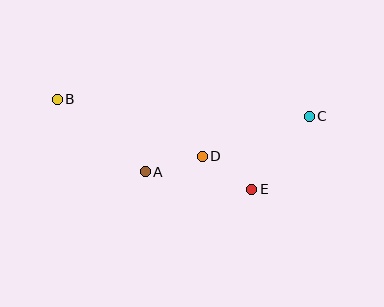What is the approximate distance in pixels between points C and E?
The distance between C and E is approximately 93 pixels.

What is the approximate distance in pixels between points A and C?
The distance between A and C is approximately 173 pixels.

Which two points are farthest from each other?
Points B and C are farthest from each other.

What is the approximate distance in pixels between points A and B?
The distance between A and B is approximately 114 pixels.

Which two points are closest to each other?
Points A and D are closest to each other.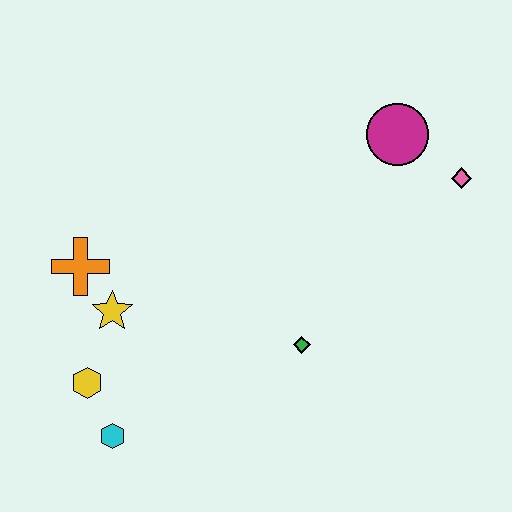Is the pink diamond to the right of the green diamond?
Yes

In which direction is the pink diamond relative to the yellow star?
The pink diamond is to the right of the yellow star.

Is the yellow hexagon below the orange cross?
Yes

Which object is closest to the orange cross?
The yellow star is closest to the orange cross.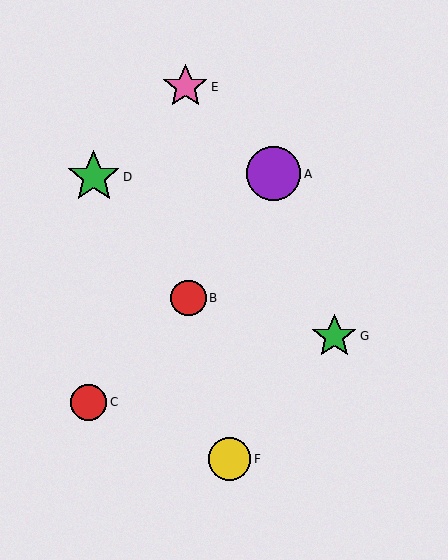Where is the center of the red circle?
The center of the red circle is at (88, 402).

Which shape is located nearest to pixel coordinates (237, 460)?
The yellow circle (labeled F) at (230, 459) is nearest to that location.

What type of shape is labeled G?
Shape G is a green star.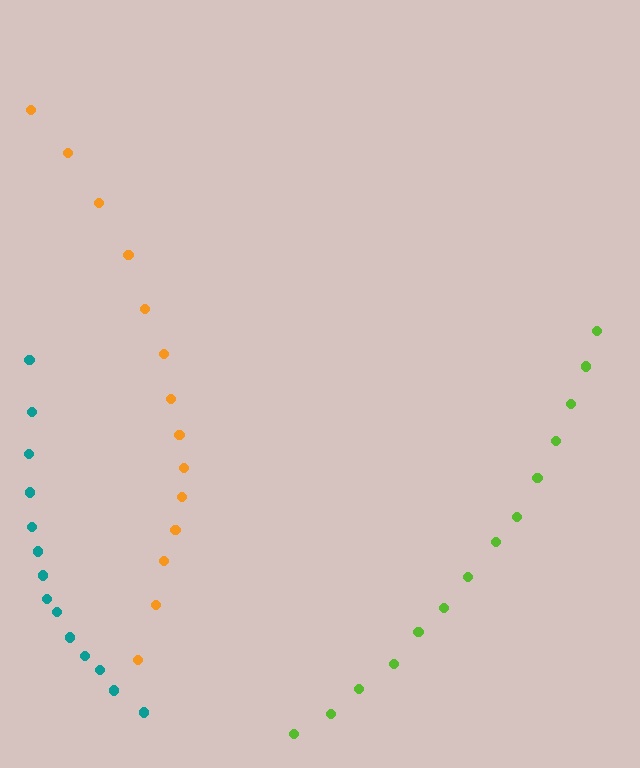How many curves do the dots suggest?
There are 3 distinct paths.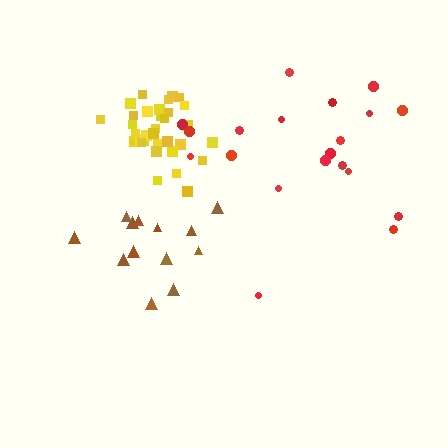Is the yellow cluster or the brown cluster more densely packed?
Yellow.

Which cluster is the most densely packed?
Yellow.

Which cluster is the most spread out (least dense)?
Red.